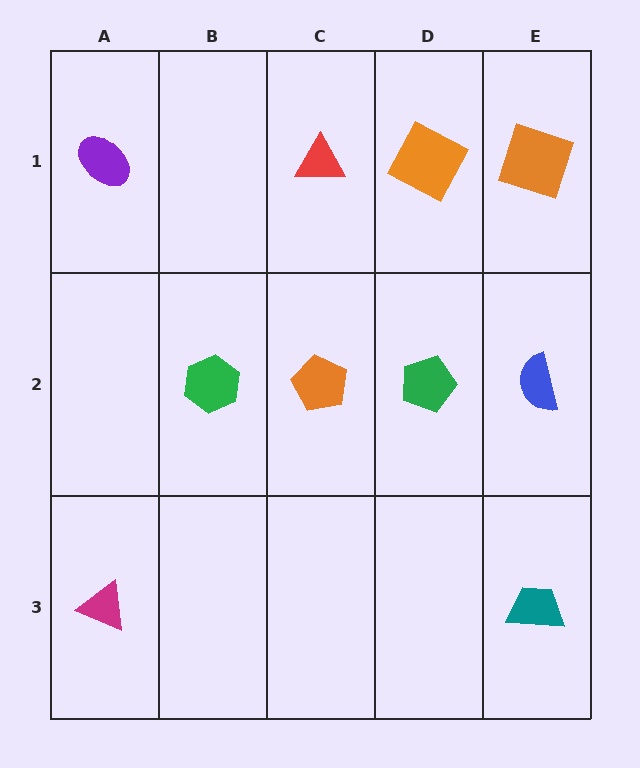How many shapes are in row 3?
2 shapes.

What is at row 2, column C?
An orange pentagon.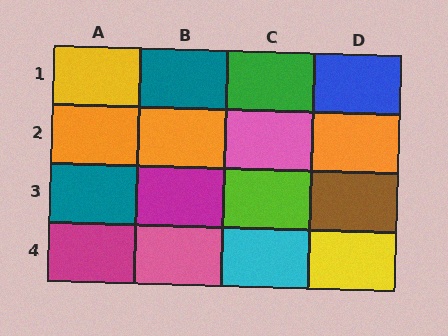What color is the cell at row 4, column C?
Cyan.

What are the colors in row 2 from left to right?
Orange, orange, pink, orange.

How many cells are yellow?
2 cells are yellow.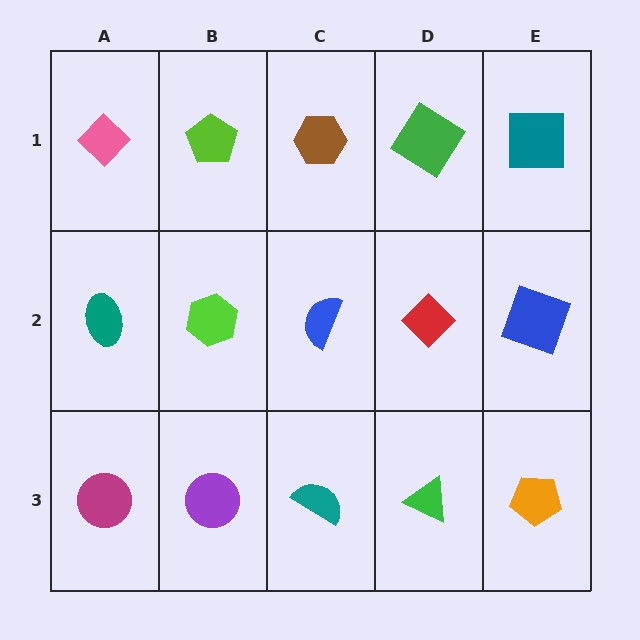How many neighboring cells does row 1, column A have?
2.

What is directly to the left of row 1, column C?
A lime pentagon.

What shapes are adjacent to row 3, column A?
A teal ellipse (row 2, column A), a purple circle (row 3, column B).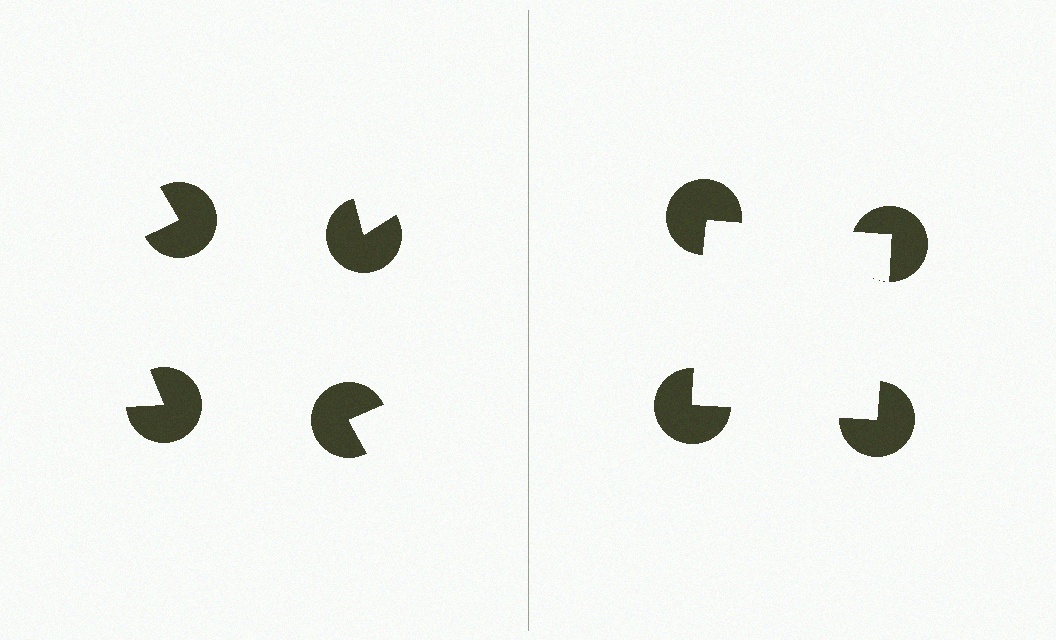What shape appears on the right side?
An illusory square.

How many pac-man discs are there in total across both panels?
8 — 4 on each side.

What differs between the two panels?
The pac-man discs are positioned identically on both sides; only the wedge orientations differ. On the right they align to a square; on the left they are misaligned.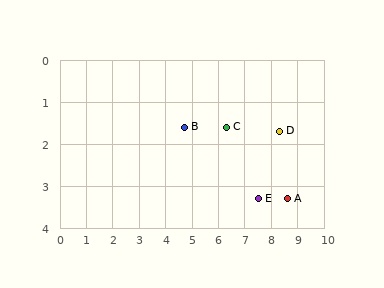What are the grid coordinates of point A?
Point A is at approximately (8.6, 3.3).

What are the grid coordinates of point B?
Point B is at approximately (4.7, 1.6).